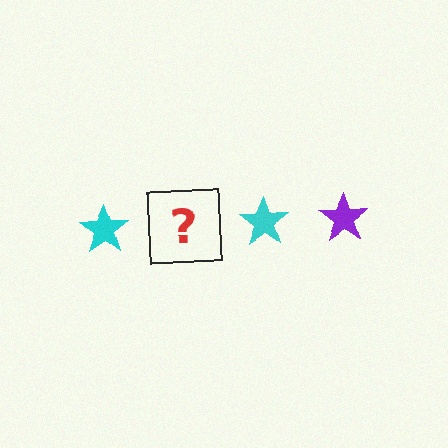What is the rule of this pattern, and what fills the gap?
The rule is that the pattern cycles through cyan, purple stars. The gap should be filled with a purple star.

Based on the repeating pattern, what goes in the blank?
The blank should be a purple star.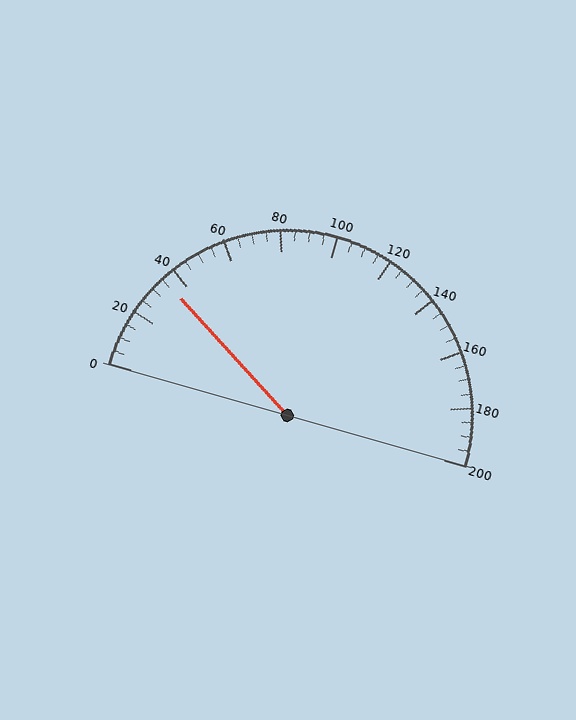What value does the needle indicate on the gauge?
The needle indicates approximately 35.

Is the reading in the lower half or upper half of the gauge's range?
The reading is in the lower half of the range (0 to 200).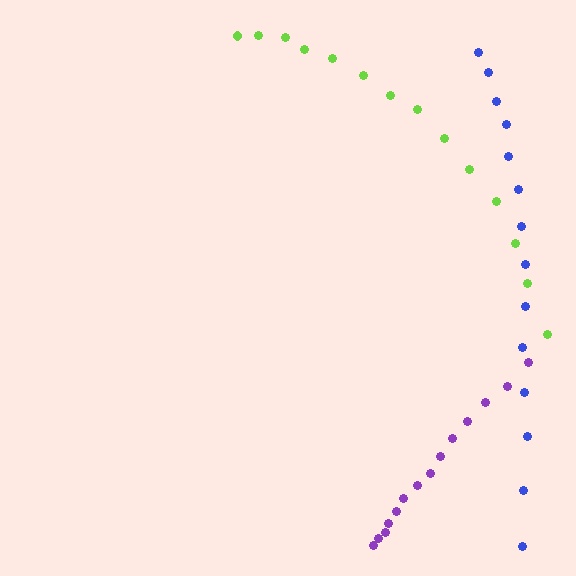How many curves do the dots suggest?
There are 3 distinct paths.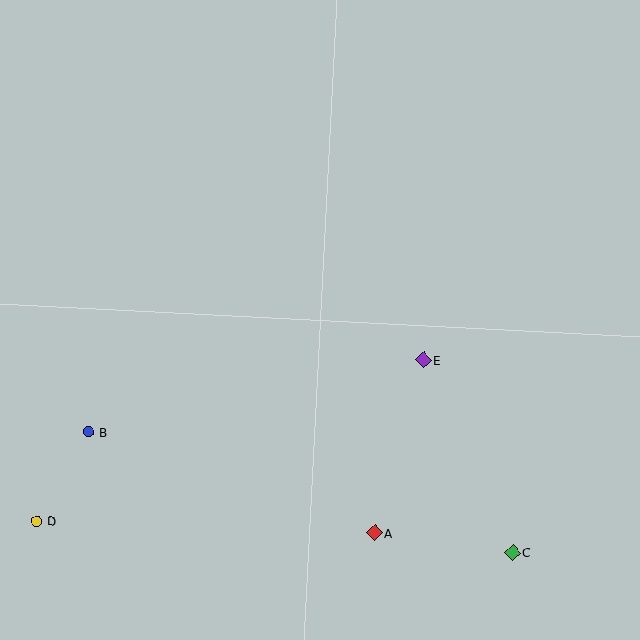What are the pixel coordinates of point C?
Point C is at (513, 553).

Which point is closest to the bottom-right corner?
Point C is closest to the bottom-right corner.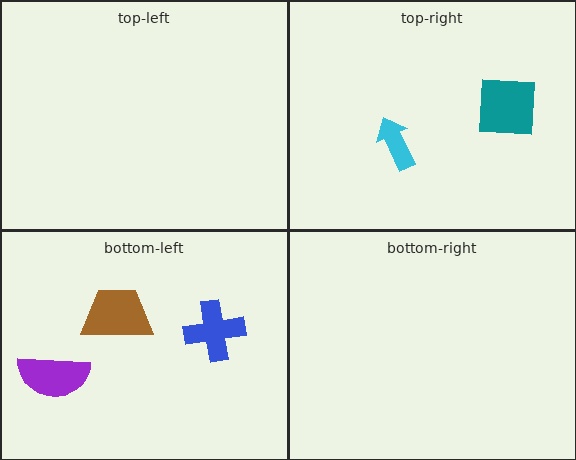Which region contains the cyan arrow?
The top-right region.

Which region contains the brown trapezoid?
The bottom-left region.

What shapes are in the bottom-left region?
The blue cross, the brown trapezoid, the purple semicircle.